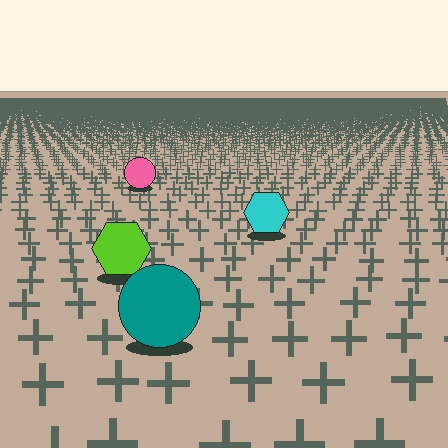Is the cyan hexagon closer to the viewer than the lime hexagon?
No. The lime hexagon is closer — you can tell from the texture gradient: the ground texture is coarser near it.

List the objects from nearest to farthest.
From nearest to farthest: the teal circle, the lime hexagon, the cyan hexagon, the pink circle.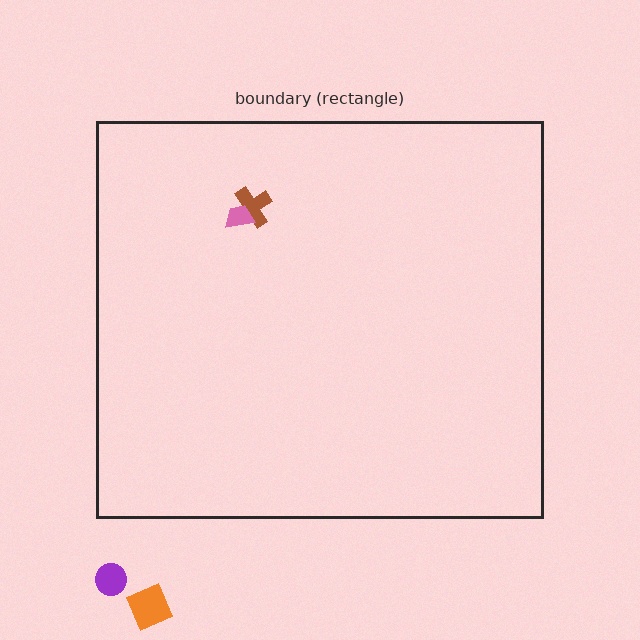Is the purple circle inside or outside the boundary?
Outside.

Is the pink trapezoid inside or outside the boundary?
Inside.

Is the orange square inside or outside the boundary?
Outside.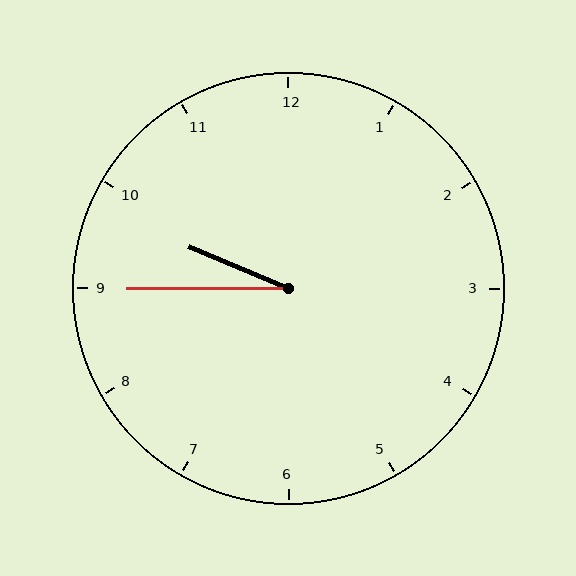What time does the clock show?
9:45.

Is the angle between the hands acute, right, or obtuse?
It is acute.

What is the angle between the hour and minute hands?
Approximately 22 degrees.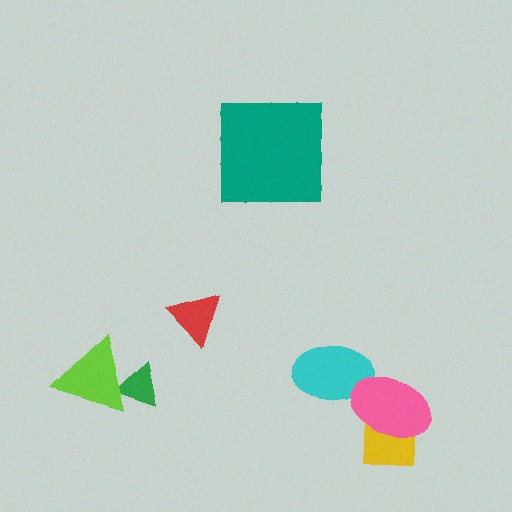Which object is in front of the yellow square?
The pink ellipse is in front of the yellow square.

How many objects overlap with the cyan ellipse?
1 object overlaps with the cyan ellipse.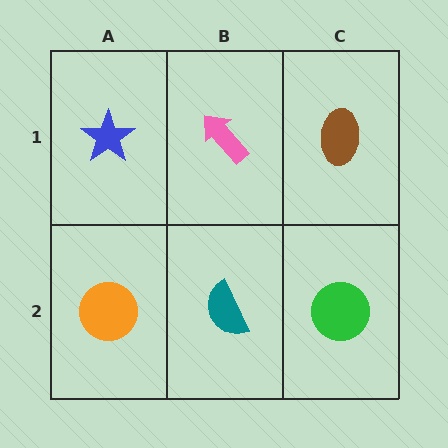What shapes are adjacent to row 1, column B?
A teal semicircle (row 2, column B), a blue star (row 1, column A), a brown ellipse (row 1, column C).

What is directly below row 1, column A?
An orange circle.